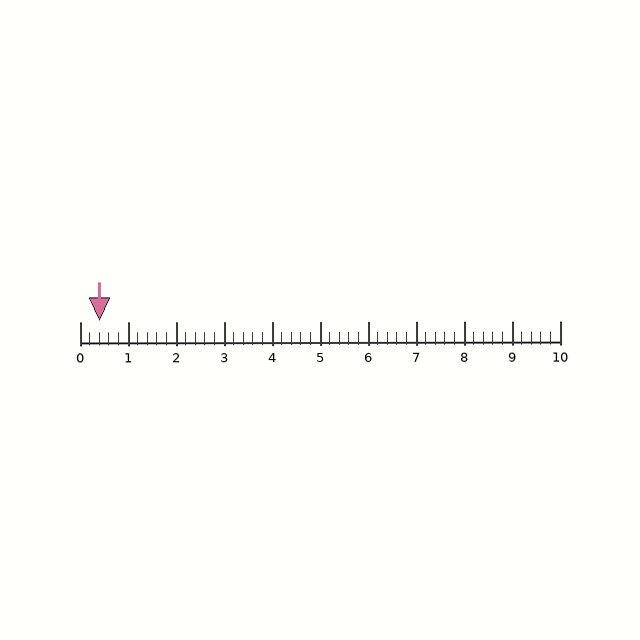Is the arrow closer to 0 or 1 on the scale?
The arrow is closer to 0.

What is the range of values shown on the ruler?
The ruler shows values from 0 to 10.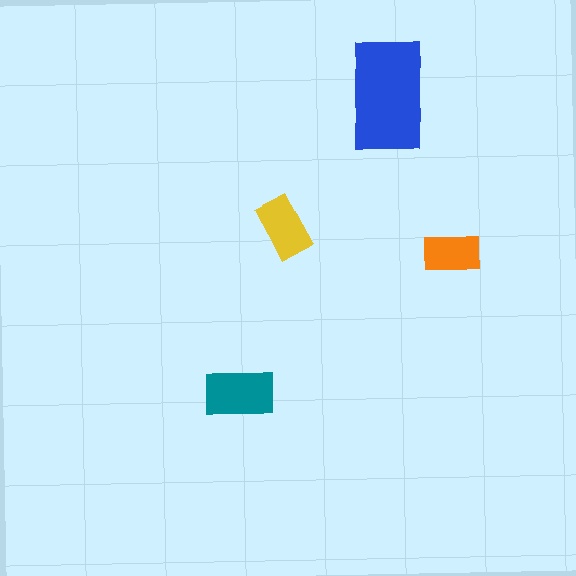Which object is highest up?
The blue rectangle is topmost.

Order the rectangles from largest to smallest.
the blue one, the teal one, the yellow one, the orange one.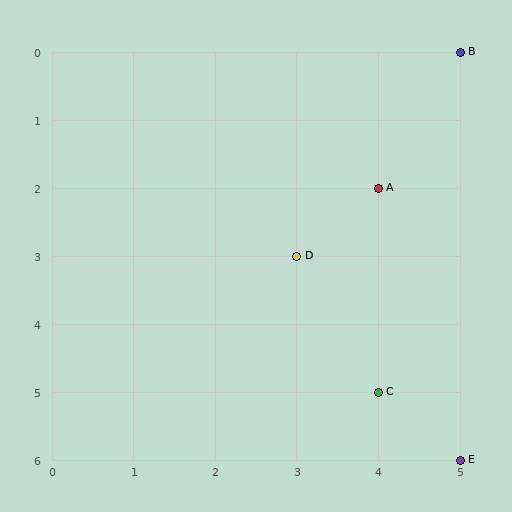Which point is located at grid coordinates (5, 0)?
Point B is at (5, 0).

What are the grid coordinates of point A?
Point A is at grid coordinates (4, 2).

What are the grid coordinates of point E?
Point E is at grid coordinates (5, 6).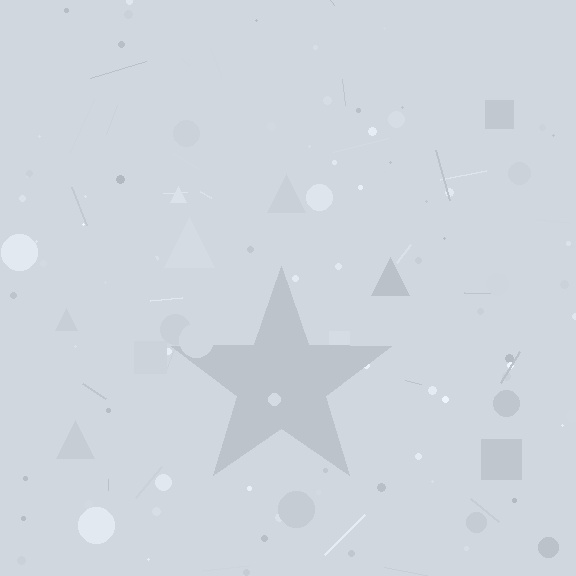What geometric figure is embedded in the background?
A star is embedded in the background.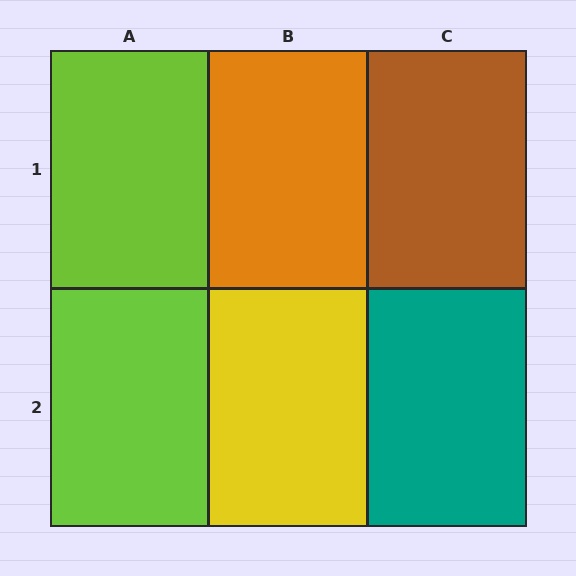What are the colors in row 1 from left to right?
Lime, orange, brown.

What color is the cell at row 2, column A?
Lime.